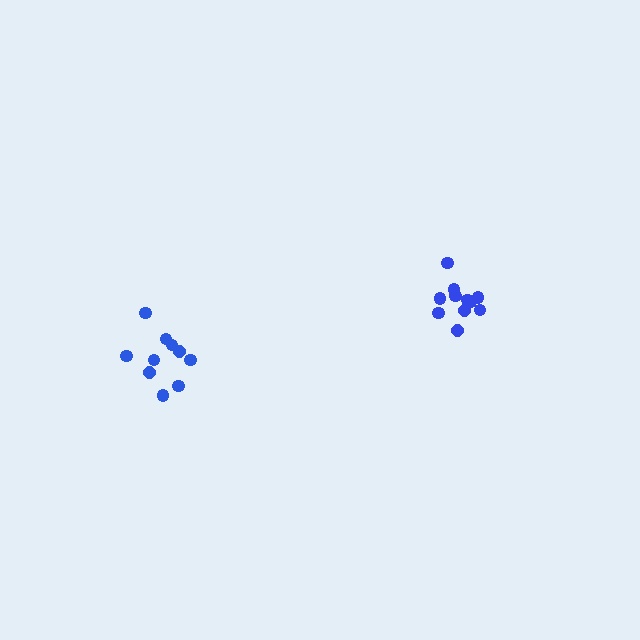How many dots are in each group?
Group 1: 11 dots, Group 2: 10 dots (21 total).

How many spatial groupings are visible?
There are 2 spatial groupings.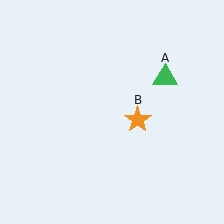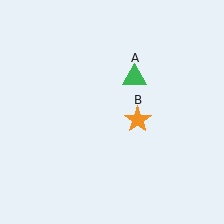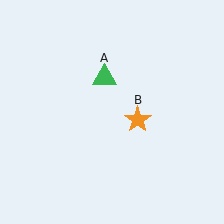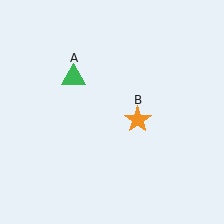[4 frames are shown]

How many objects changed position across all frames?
1 object changed position: green triangle (object A).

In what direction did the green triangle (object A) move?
The green triangle (object A) moved left.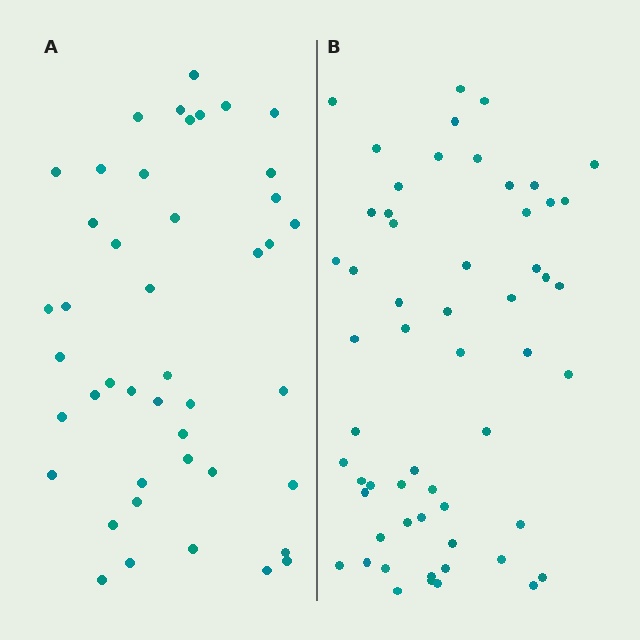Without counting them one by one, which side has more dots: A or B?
Region B (the right region) has more dots.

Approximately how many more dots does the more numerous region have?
Region B has approximately 15 more dots than region A.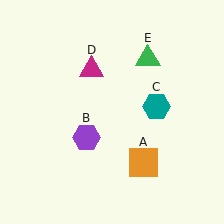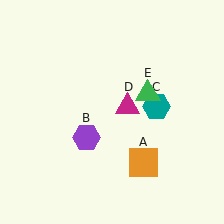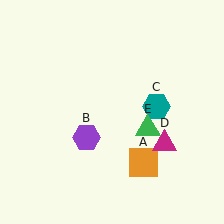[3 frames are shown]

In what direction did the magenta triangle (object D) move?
The magenta triangle (object D) moved down and to the right.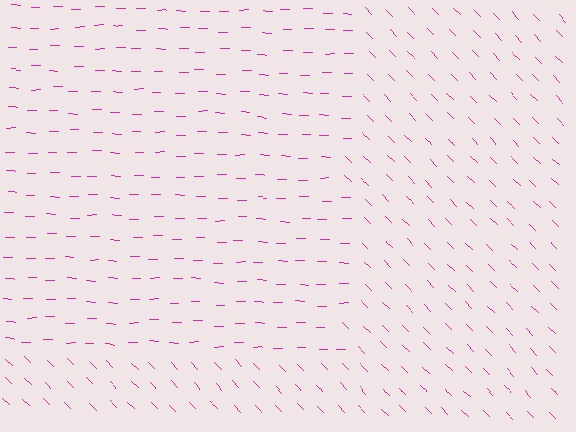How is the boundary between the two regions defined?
The boundary is defined purely by a change in line orientation (approximately 45 degrees difference). All lines are the same color and thickness.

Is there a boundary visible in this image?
Yes, there is a texture boundary formed by a change in line orientation.